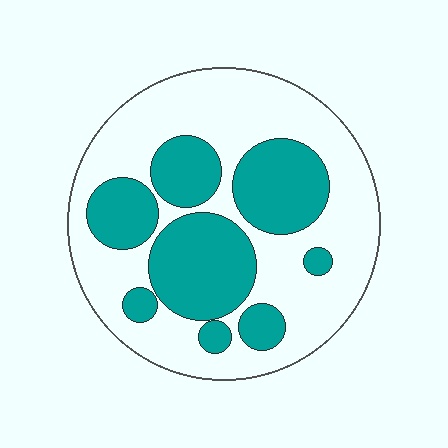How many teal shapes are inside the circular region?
8.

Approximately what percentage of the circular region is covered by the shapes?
Approximately 40%.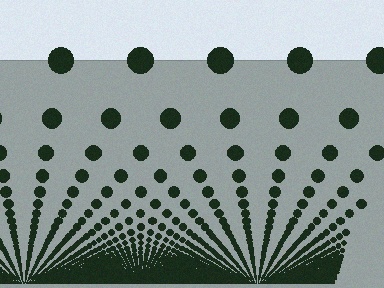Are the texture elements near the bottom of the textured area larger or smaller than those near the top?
Smaller. The gradient is inverted — elements near the bottom are smaller and denser.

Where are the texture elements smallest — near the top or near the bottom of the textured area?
Near the bottom.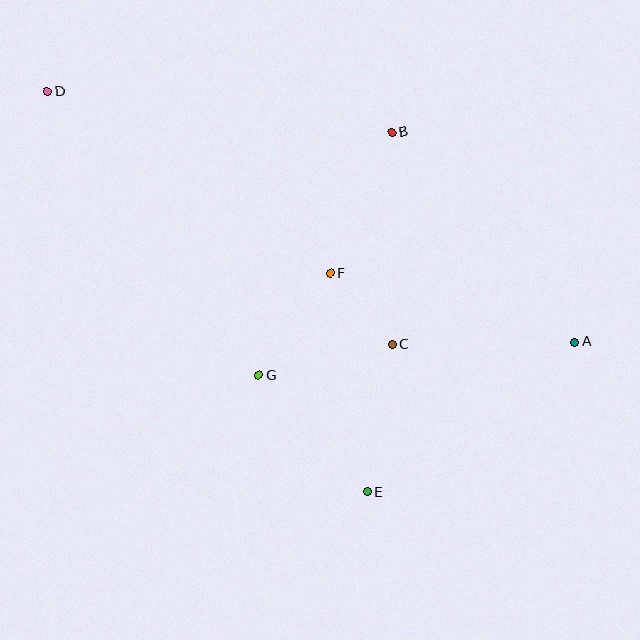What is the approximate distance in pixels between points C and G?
The distance between C and G is approximately 137 pixels.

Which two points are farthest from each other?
Points A and D are farthest from each other.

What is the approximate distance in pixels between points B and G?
The distance between B and G is approximately 277 pixels.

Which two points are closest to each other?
Points C and F are closest to each other.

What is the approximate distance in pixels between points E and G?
The distance between E and G is approximately 160 pixels.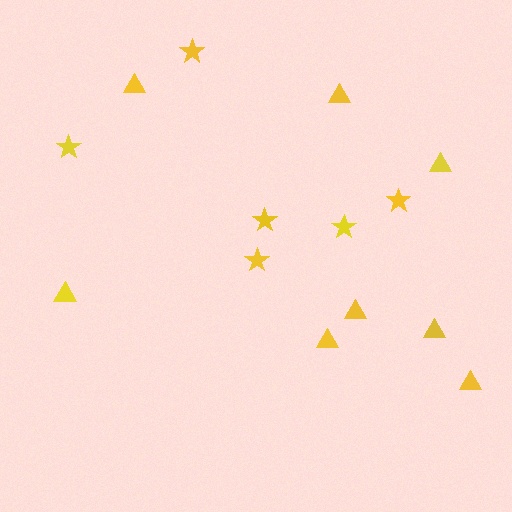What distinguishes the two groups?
There are 2 groups: one group of triangles (8) and one group of stars (6).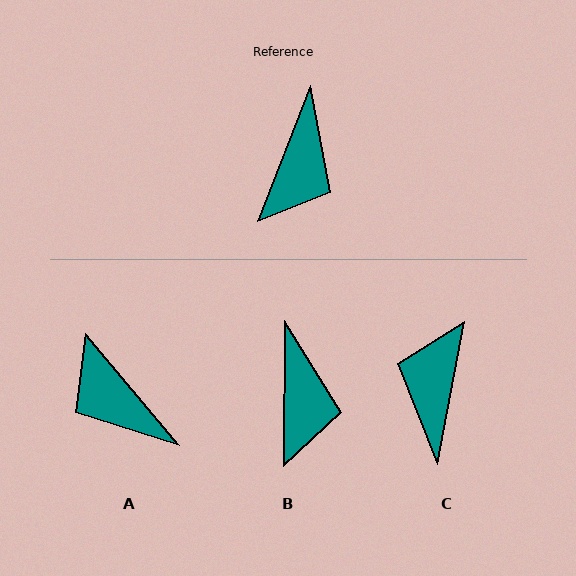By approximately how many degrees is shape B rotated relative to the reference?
Approximately 21 degrees counter-clockwise.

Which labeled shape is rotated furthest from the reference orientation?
C, about 169 degrees away.